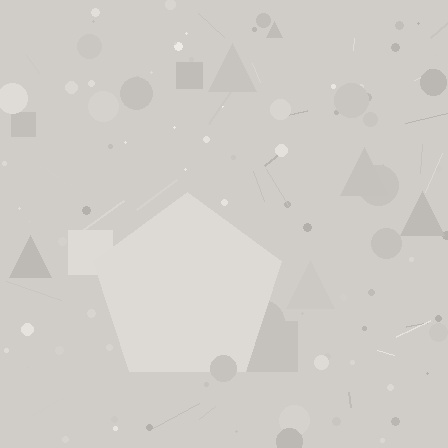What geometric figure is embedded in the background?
A pentagon is embedded in the background.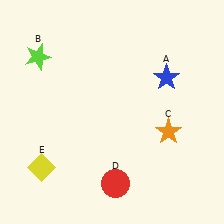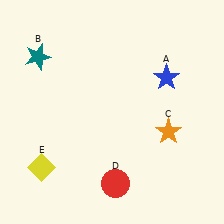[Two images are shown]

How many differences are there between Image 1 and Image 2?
There is 1 difference between the two images.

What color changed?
The star (B) changed from lime in Image 1 to teal in Image 2.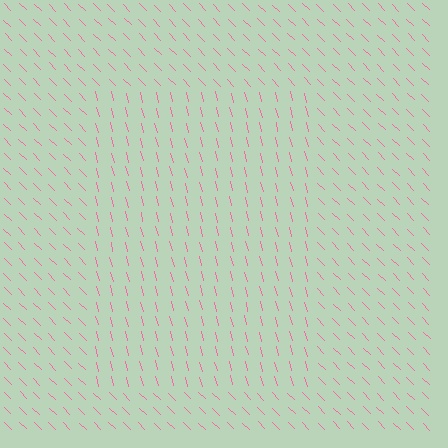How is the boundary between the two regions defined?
The boundary is defined purely by a change in line orientation (approximately 31 degrees difference). All lines are the same color and thickness.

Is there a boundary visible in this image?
Yes, there is a texture boundary formed by a change in line orientation.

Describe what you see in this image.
The image is filled with small pink line segments. A rectangle region in the image has lines oriented differently from the surrounding lines, creating a visible texture boundary.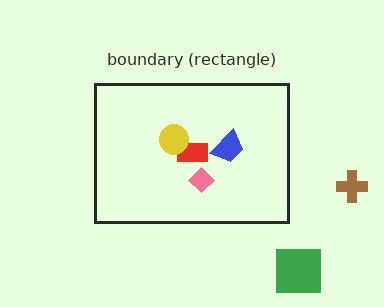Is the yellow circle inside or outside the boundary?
Inside.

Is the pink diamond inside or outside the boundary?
Inside.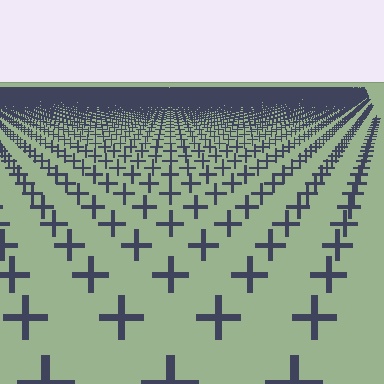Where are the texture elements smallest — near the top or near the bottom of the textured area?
Near the top.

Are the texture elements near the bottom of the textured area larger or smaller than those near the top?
Larger. Near the bottom, elements are closer to the viewer and appear at a bigger on-screen size.